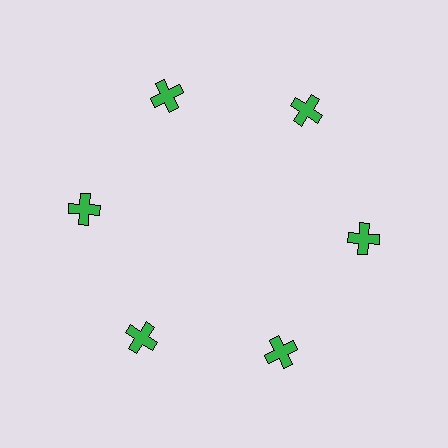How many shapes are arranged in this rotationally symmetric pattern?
There are 6 shapes, arranged in 6 groups of 1.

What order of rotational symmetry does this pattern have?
This pattern has 6-fold rotational symmetry.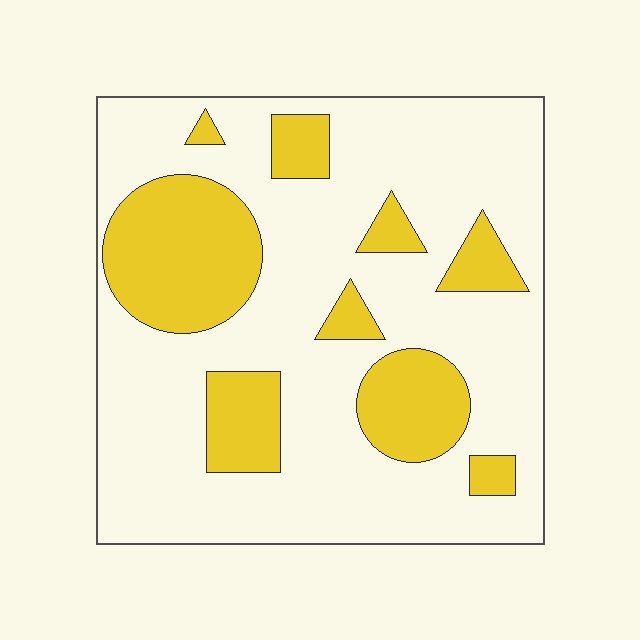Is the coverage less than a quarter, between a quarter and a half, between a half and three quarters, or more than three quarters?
Between a quarter and a half.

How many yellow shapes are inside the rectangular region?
9.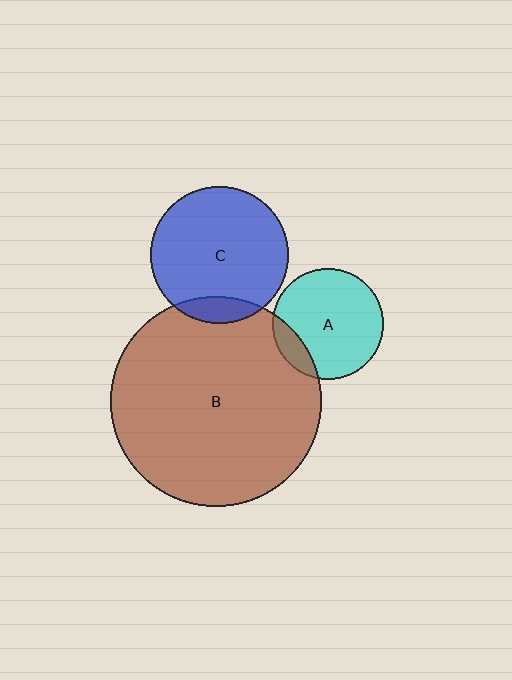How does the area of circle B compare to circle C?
Approximately 2.3 times.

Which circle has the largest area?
Circle B (brown).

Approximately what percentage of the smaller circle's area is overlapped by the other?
Approximately 10%.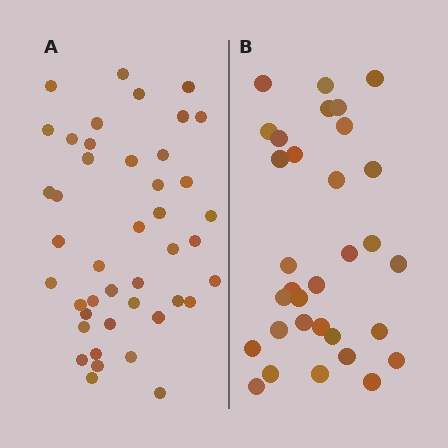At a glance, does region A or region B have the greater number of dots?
Region A (the left region) has more dots.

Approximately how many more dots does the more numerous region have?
Region A has roughly 12 or so more dots than region B.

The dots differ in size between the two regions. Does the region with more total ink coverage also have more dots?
No. Region B has more total ink coverage because its dots are larger, but region A actually contains more individual dots. Total area can be misleading — the number of items is what matters here.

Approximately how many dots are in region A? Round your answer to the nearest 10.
About 40 dots. (The exact count is 43, which rounds to 40.)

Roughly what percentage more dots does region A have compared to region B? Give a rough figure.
About 35% more.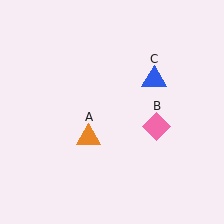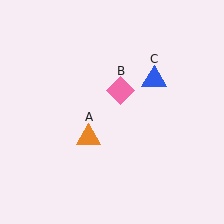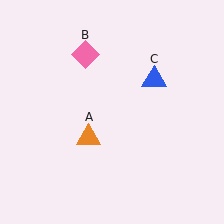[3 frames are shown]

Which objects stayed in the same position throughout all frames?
Orange triangle (object A) and blue triangle (object C) remained stationary.